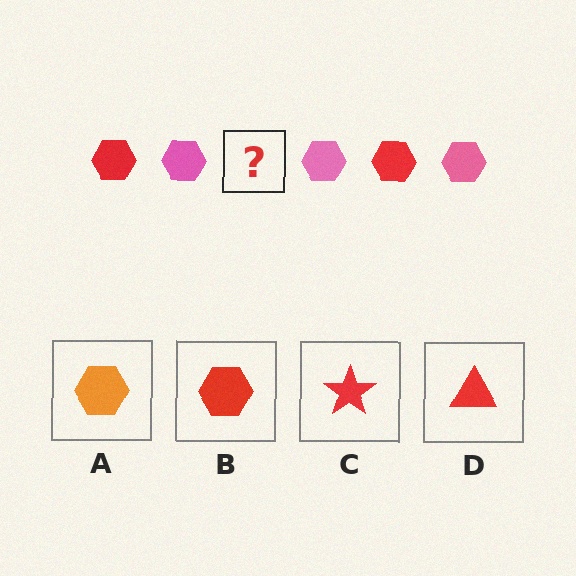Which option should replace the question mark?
Option B.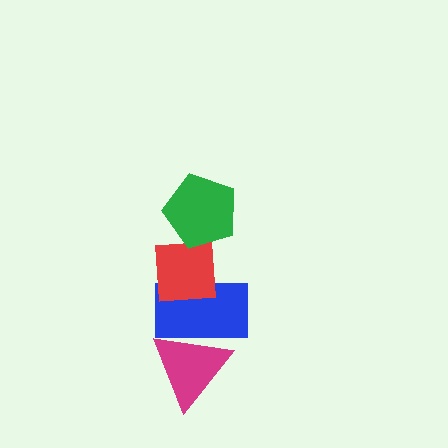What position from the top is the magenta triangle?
The magenta triangle is 4th from the top.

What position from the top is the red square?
The red square is 2nd from the top.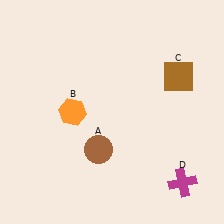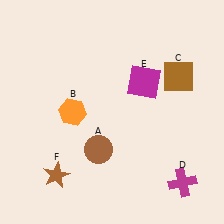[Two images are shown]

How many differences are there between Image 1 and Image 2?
There are 2 differences between the two images.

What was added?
A magenta square (E), a brown star (F) were added in Image 2.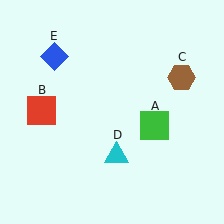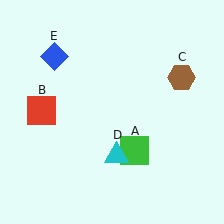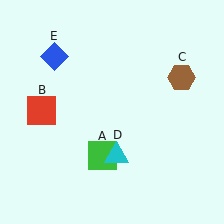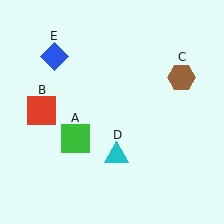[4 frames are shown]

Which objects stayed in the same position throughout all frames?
Red square (object B) and brown hexagon (object C) and cyan triangle (object D) and blue diamond (object E) remained stationary.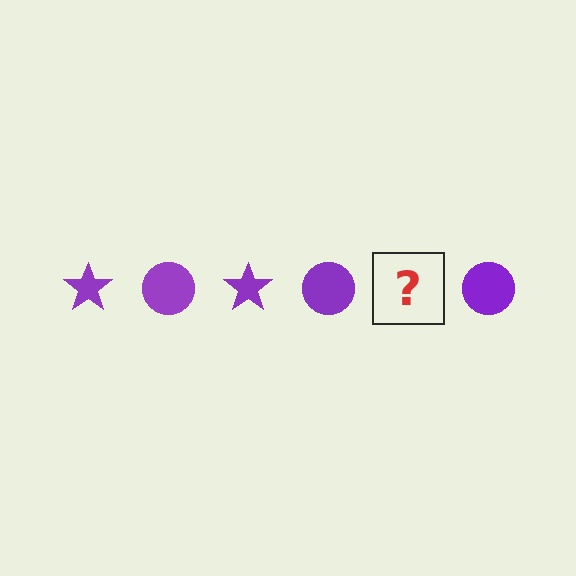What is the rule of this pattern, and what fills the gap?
The rule is that the pattern cycles through star, circle shapes in purple. The gap should be filled with a purple star.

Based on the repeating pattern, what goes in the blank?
The blank should be a purple star.